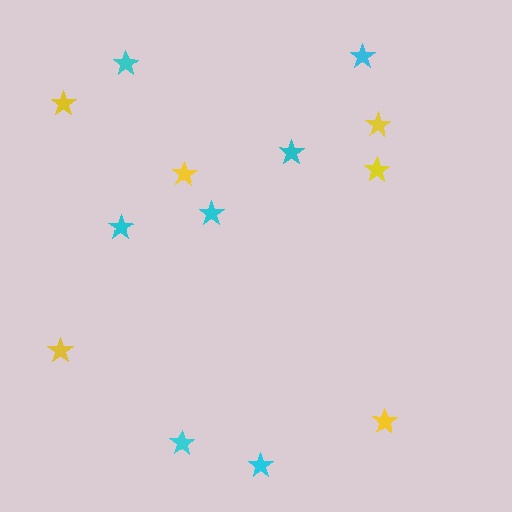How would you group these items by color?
There are 2 groups: one group of yellow stars (6) and one group of cyan stars (7).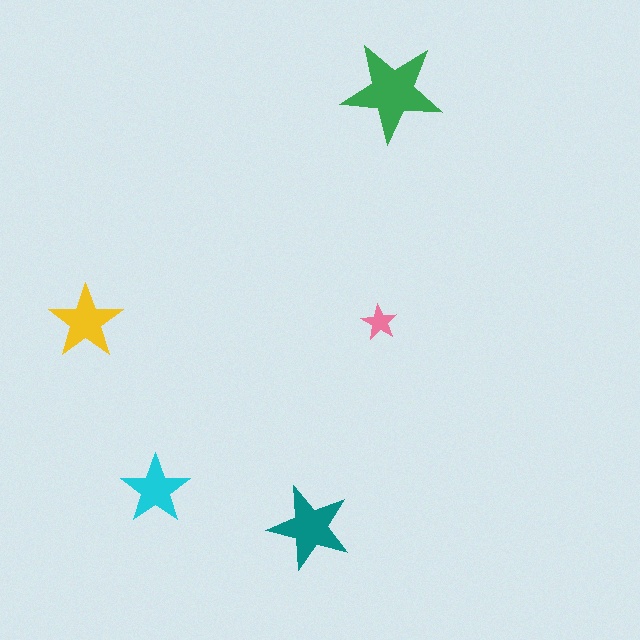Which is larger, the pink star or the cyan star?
The cyan one.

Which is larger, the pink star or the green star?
The green one.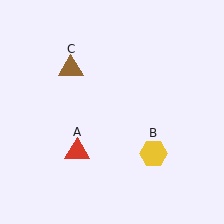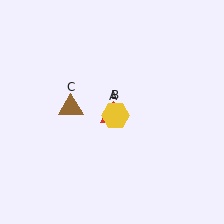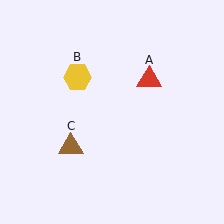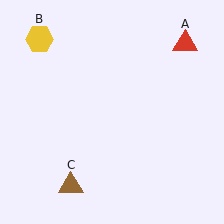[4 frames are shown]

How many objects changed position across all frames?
3 objects changed position: red triangle (object A), yellow hexagon (object B), brown triangle (object C).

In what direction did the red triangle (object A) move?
The red triangle (object A) moved up and to the right.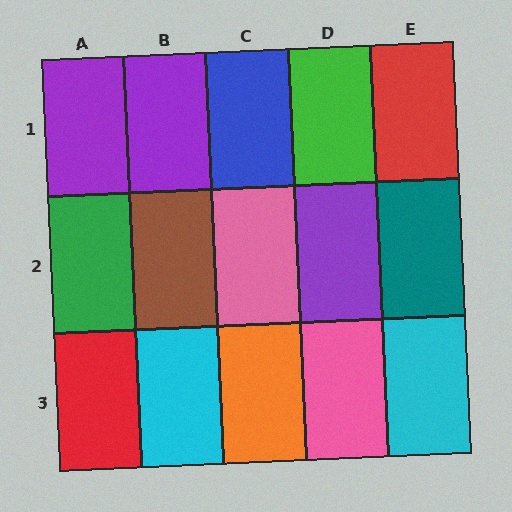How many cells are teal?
1 cell is teal.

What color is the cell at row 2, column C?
Pink.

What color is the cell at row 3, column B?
Cyan.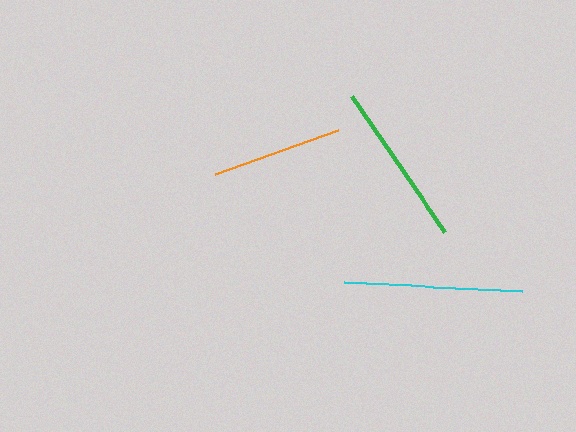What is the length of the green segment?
The green segment is approximately 164 pixels long.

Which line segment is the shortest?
The orange line is the shortest at approximately 130 pixels.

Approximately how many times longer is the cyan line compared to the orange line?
The cyan line is approximately 1.4 times the length of the orange line.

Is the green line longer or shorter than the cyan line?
The cyan line is longer than the green line.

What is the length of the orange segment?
The orange segment is approximately 130 pixels long.